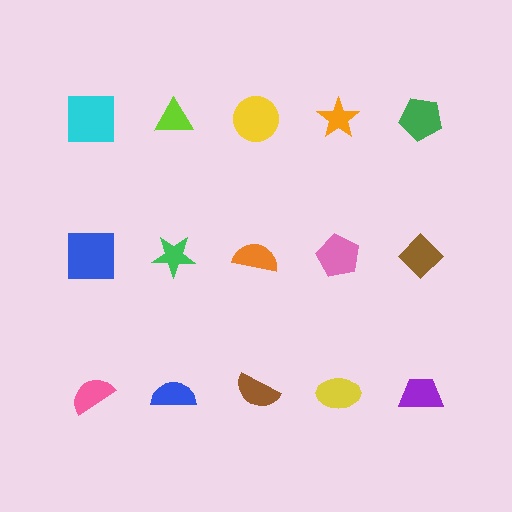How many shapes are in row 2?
5 shapes.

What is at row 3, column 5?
A purple trapezoid.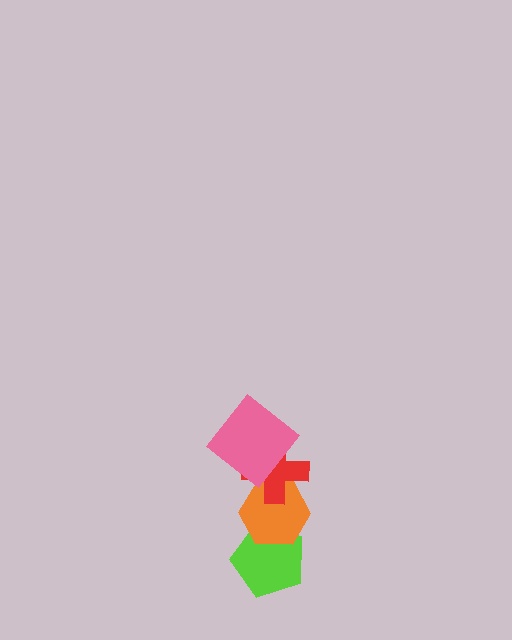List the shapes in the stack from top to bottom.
From top to bottom: the pink diamond, the red cross, the orange hexagon, the lime pentagon.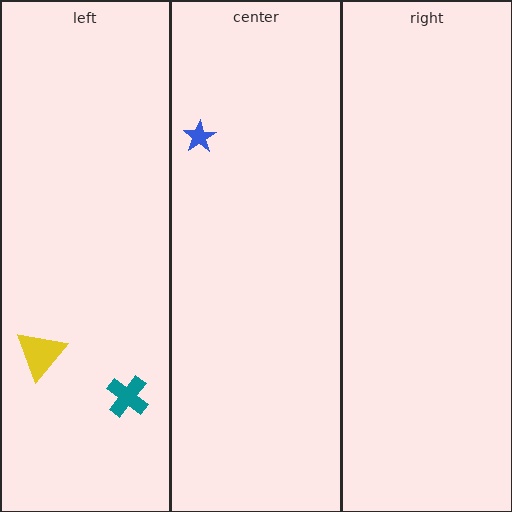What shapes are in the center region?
The blue star.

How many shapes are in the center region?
1.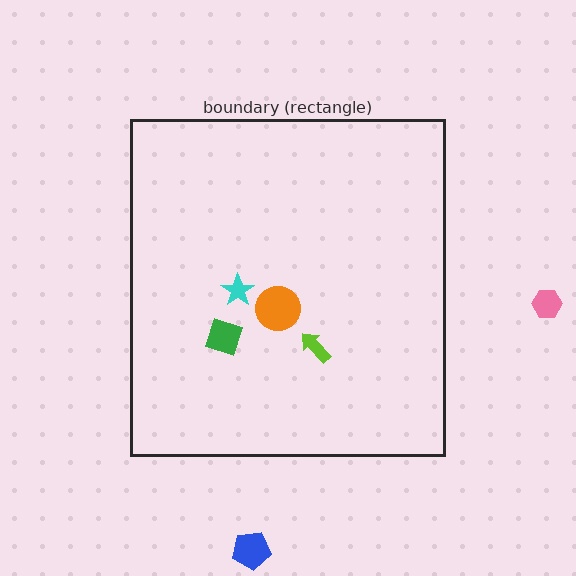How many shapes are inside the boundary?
4 inside, 2 outside.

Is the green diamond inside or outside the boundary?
Inside.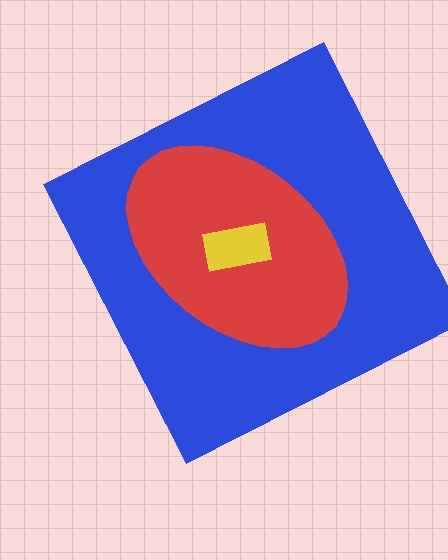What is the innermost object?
The yellow rectangle.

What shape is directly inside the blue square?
The red ellipse.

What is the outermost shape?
The blue square.